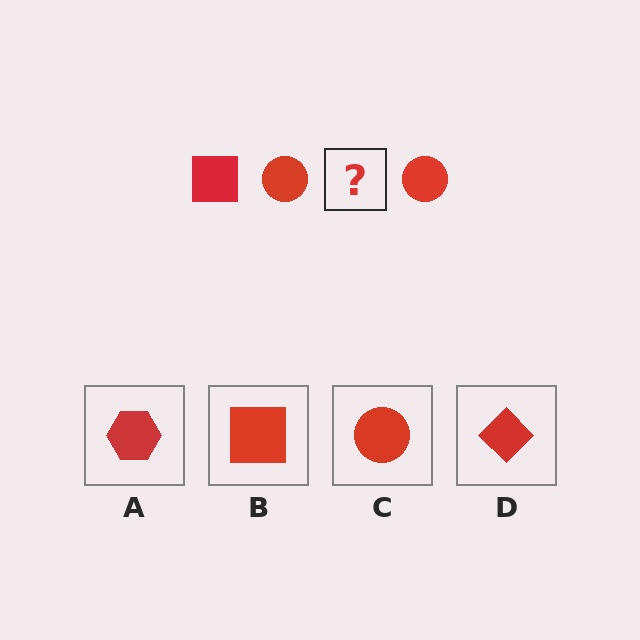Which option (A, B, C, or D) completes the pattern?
B.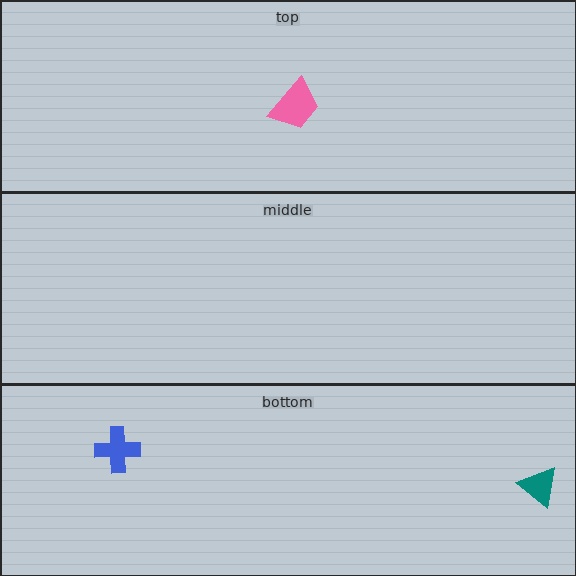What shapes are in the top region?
The pink trapezoid.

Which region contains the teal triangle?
The bottom region.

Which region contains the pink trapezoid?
The top region.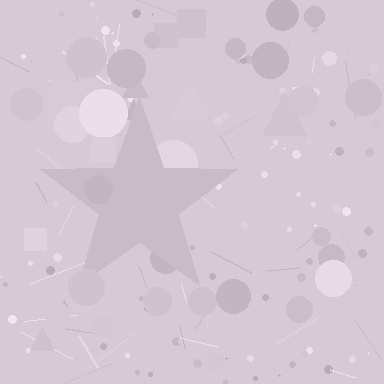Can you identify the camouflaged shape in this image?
The camouflaged shape is a star.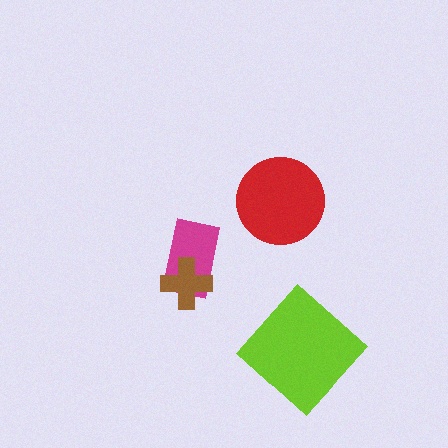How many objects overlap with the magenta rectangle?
1 object overlaps with the magenta rectangle.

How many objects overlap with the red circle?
0 objects overlap with the red circle.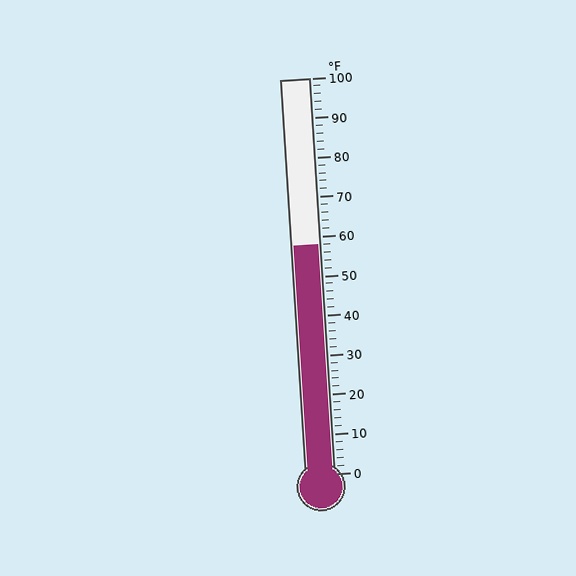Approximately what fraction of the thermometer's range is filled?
The thermometer is filled to approximately 60% of its range.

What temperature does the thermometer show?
The thermometer shows approximately 58°F.